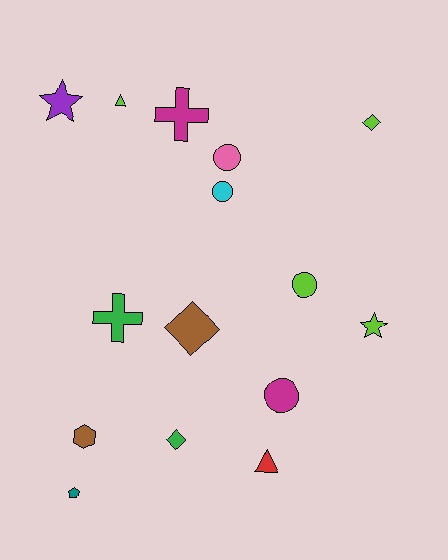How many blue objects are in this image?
There are no blue objects.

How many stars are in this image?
There are 2 stars.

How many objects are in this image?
There are 15 objects.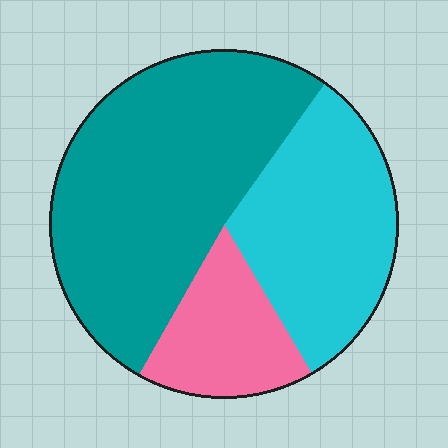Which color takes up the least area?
Pink, at roughly 15%.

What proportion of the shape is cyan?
Cyan covers around 30% of the shape.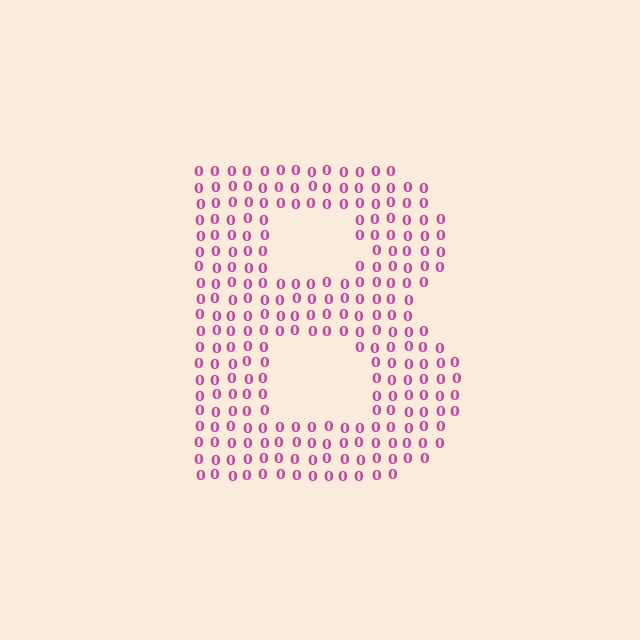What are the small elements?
The small elements are digit 0's.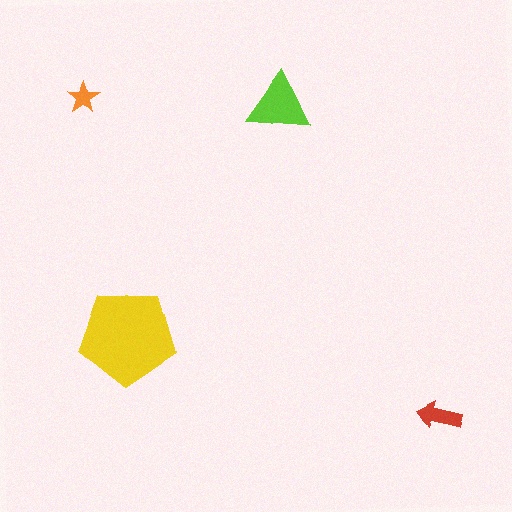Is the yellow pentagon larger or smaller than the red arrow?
Larger.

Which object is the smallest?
The orange star.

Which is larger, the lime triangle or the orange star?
The lime triangle.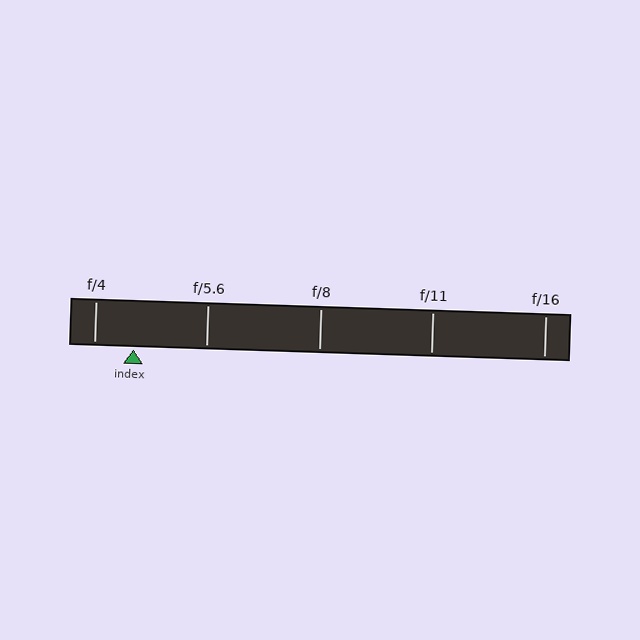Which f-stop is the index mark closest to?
The index mark is closest to f/4.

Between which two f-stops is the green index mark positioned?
The index mark is between f/4 and f/5.6.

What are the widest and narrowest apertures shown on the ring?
The widest aperture shown is f/4 and the narrowest is f/16.